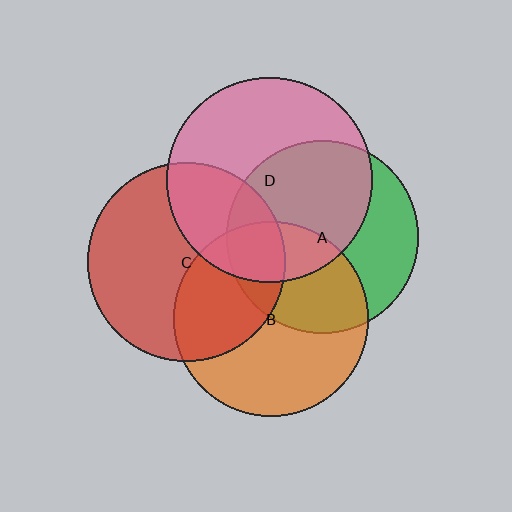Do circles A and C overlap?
Yes.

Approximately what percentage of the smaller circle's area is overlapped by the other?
Approximately 20%.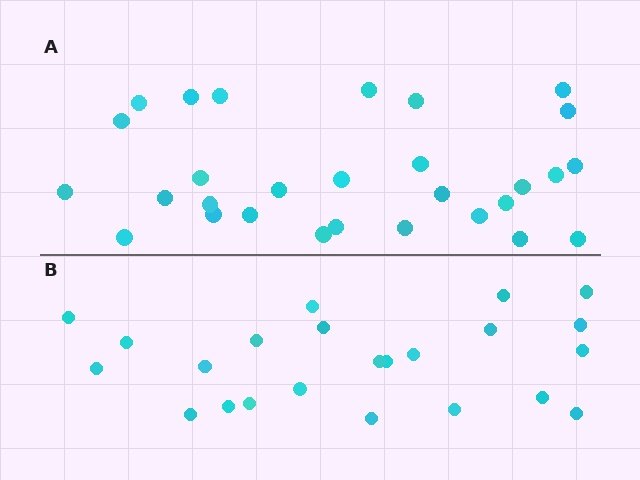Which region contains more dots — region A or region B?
Region A (the top region) has more dots.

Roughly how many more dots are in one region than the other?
Region A has about 6 more dots than region B.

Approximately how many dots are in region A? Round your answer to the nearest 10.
About 30 dots. (The exact count is 29, which rounds to 30.)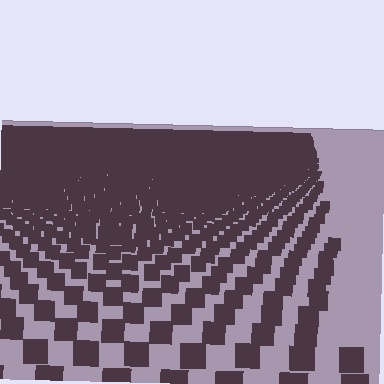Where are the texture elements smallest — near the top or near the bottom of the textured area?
Near the top.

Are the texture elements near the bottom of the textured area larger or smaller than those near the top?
Larger. Near the bottom, elements are closer to the viewer and appear at a bigger on-screen size.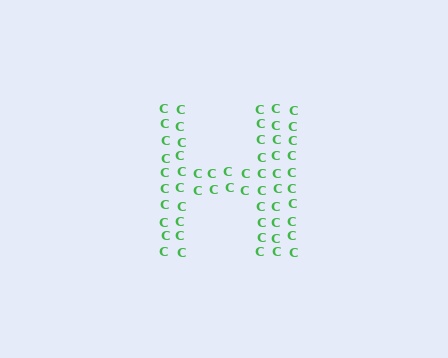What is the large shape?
The large shape is the letter H.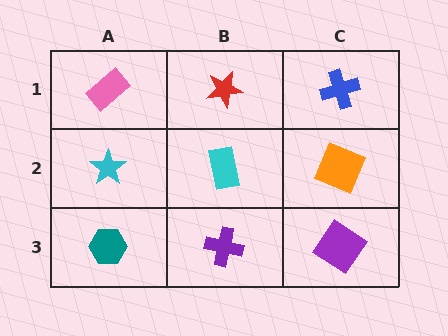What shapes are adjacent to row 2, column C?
A blue cross (row 1, column C), a purple diamond (row 3, column C), a cyan rectangle (row 2, column B).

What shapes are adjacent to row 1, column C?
An orange square (row 2, column C), a red star (row 1, column B).